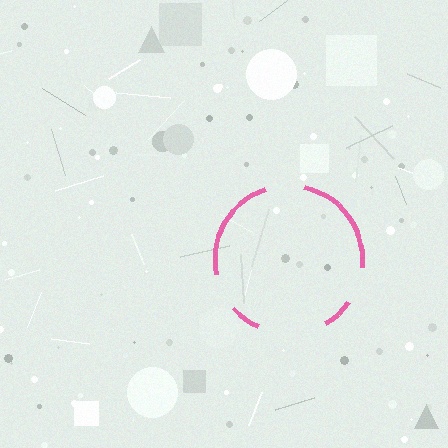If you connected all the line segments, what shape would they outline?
They would outline a circle.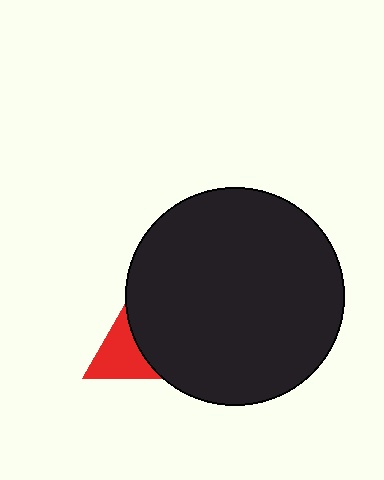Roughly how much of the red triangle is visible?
A small part of it is visible (roughly 43%).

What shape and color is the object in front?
The object in front is a black circle.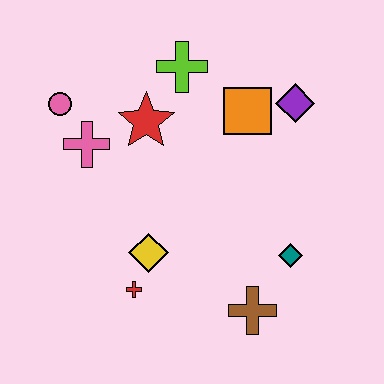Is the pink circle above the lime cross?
No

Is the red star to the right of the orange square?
No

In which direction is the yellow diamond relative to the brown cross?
The yellow diamond is to the left of the brown cross.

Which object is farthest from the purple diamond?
The red cross is farthest from the purple diamond.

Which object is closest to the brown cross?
The teal diamond is closest to the brown cross.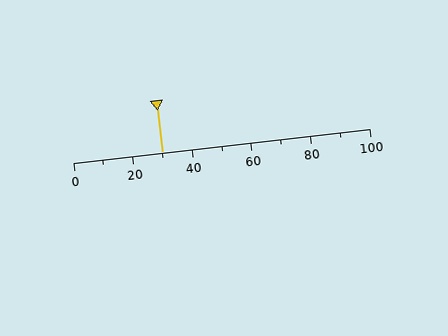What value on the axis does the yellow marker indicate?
The marker indicates approximately 30.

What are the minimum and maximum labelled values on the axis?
The axis runs from 0 to 100.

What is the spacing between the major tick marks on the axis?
The major ticks are spaced 20 apart.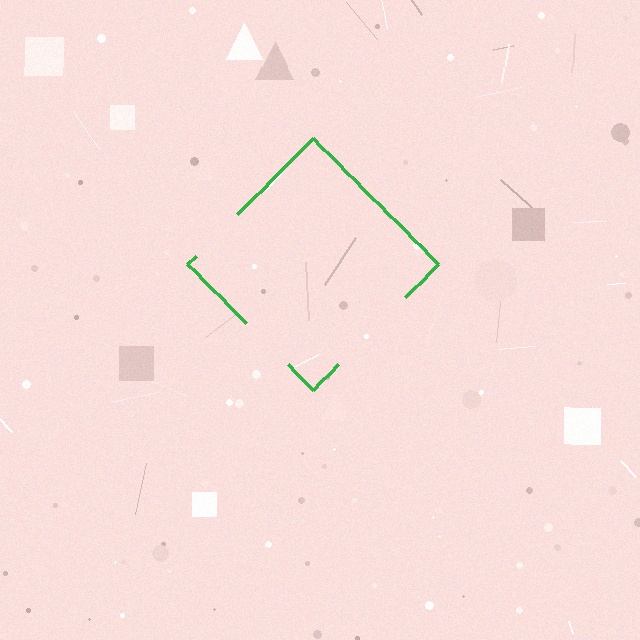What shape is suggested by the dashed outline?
The dashed outline suggests a diamond.